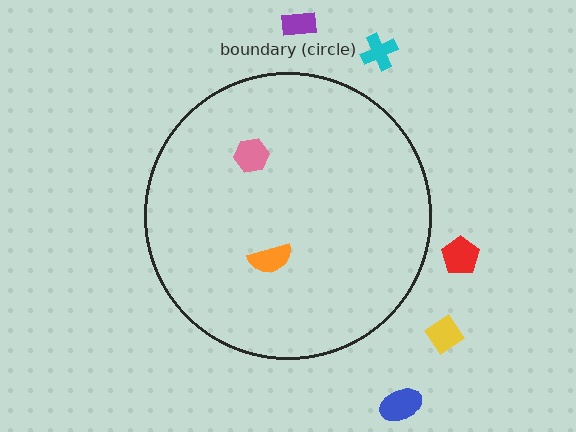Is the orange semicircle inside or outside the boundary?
Inside.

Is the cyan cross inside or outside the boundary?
Outside.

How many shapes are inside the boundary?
2 inside, 5 outside.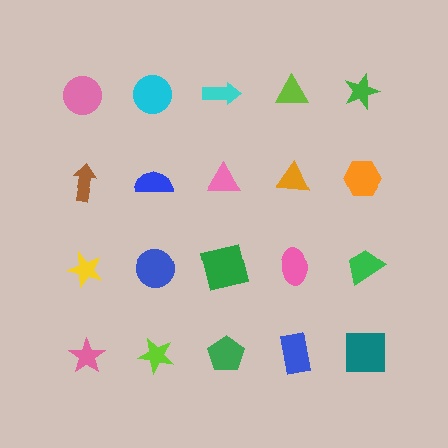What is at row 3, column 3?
A green square.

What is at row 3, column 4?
A pink ellipse.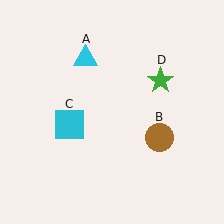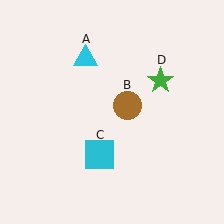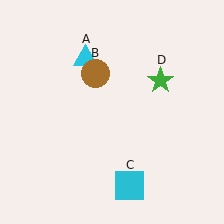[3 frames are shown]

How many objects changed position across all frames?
2 objects changed position: brown circle (object B), cyan square (object C).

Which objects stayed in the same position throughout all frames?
Cyan triangle (object A) and green star (object D) remained stationary.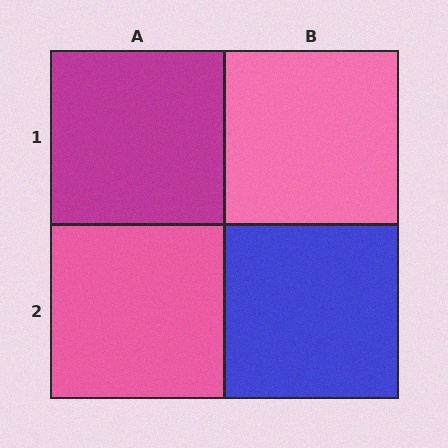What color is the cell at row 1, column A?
Magenta.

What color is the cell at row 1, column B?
Pink.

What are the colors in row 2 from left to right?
Pink, blue.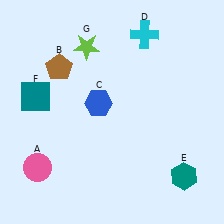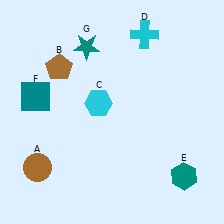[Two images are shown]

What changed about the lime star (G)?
In Image 1, G is lime. In Image 2, it changed to teal.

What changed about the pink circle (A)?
In Image 1, A is pink. In Image 2, it changed to brown.